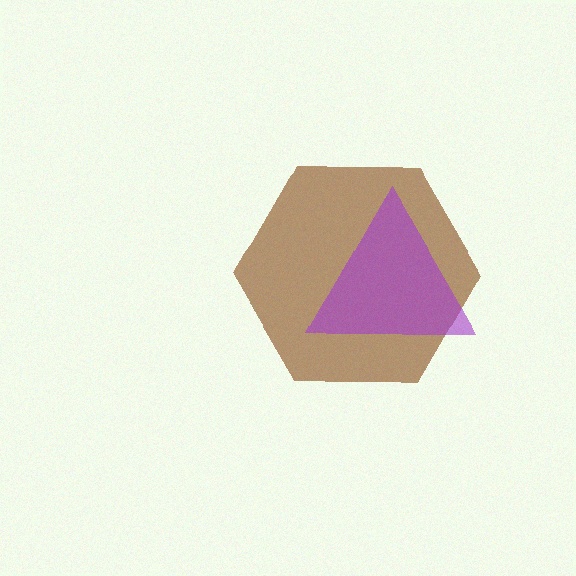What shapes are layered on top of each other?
The layered shapes are: a brown hexagon, a purple triangle.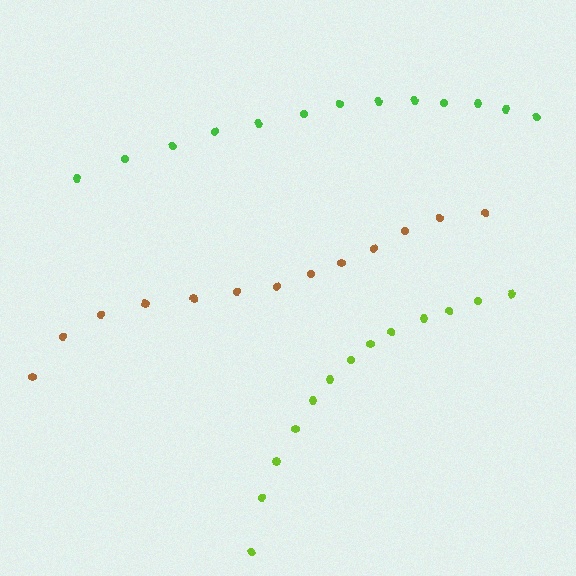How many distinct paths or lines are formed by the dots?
There are 3 distinct paths.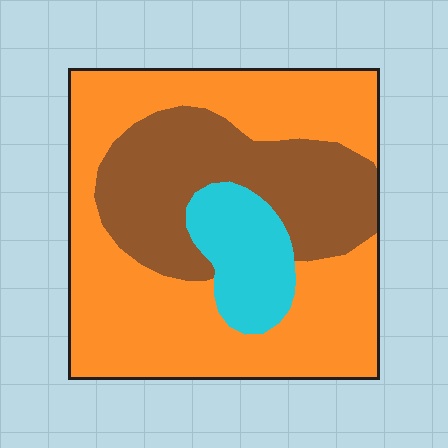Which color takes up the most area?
Orange, at roughly 60%.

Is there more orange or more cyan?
Orange.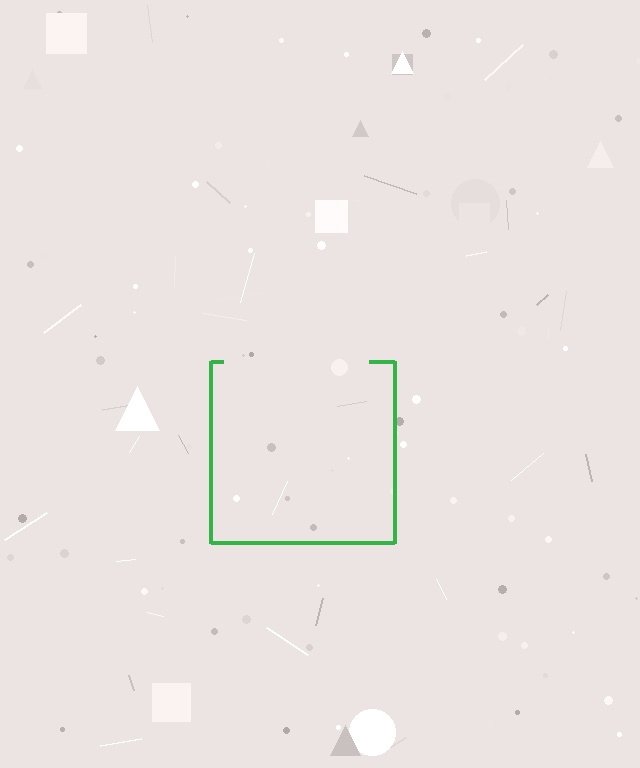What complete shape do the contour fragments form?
The contour fragments form a square.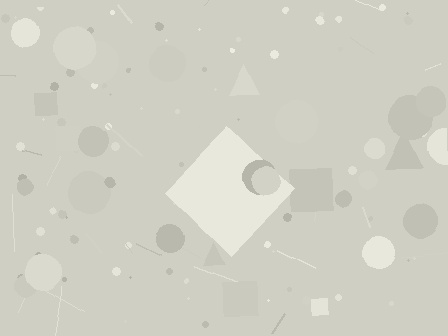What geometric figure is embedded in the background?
A diamond is embedded in the background.